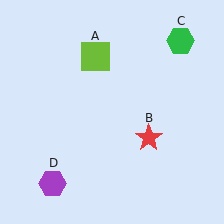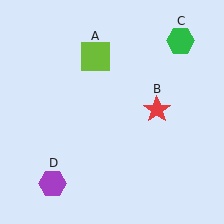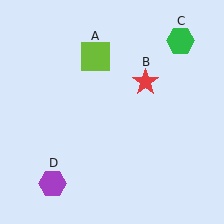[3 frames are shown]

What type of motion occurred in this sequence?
The red star (object B) rotated counterclockwise around the center of the scene.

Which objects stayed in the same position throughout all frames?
Lime square (object A) and green hexagon (object C) and purple hexagon (object D) remained stationary.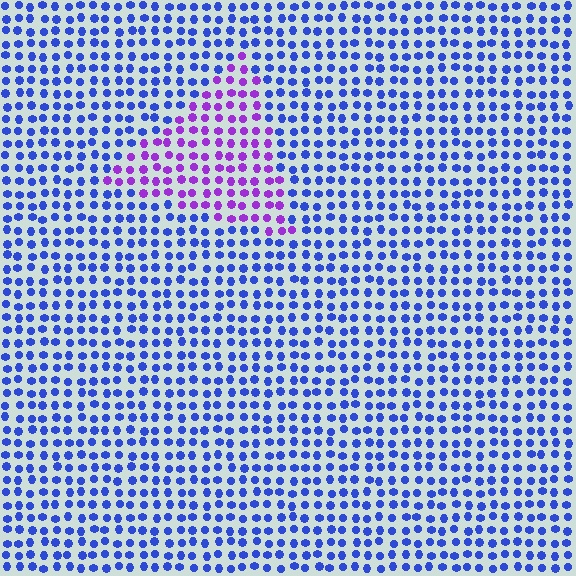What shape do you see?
I see a triangle.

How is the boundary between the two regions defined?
The boundary is defined purely by a slight shift in hue (about 51 degrees). Spacing, size, and orientation are identical on both sides.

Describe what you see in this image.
The image is filled with small blue elements in a uniform arrangement. A triangle-shaped region is visible where the elements are tinted to a slightly different hue, forming a subtle color boundary.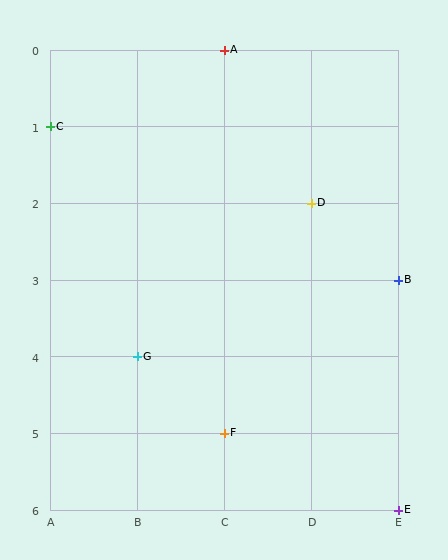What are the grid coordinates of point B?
Point B is at grid coordinates (E, 3).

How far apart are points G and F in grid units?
Points G and F are 1 column and 1 row apart (about 1.4 grid units diagonally).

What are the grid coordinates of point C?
Point C is at grid coordinates (A, 1).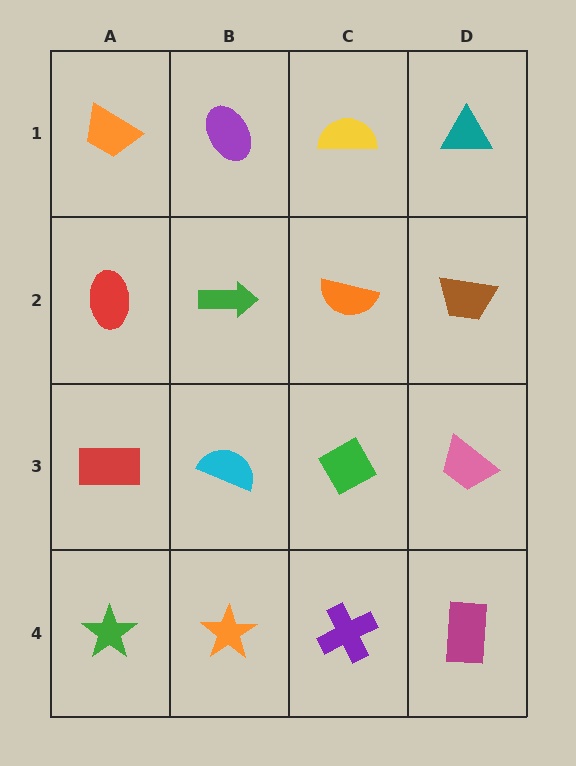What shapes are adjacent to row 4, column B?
A cyan semicircle (row 3, column B), a green star (row 4, column A), a purple cross (row 4, column C).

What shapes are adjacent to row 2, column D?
A teal triangle (row 1, column D), a pink trapezoid (row 3, column D), an orange semicircle (row 2, column C).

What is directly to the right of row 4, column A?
An orange star.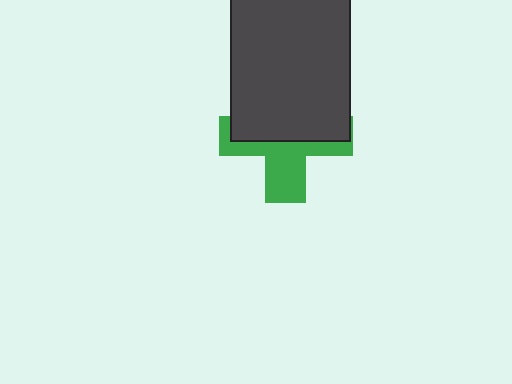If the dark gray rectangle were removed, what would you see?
You would see the complete green cross.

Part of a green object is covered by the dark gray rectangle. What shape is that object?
It is a cross.